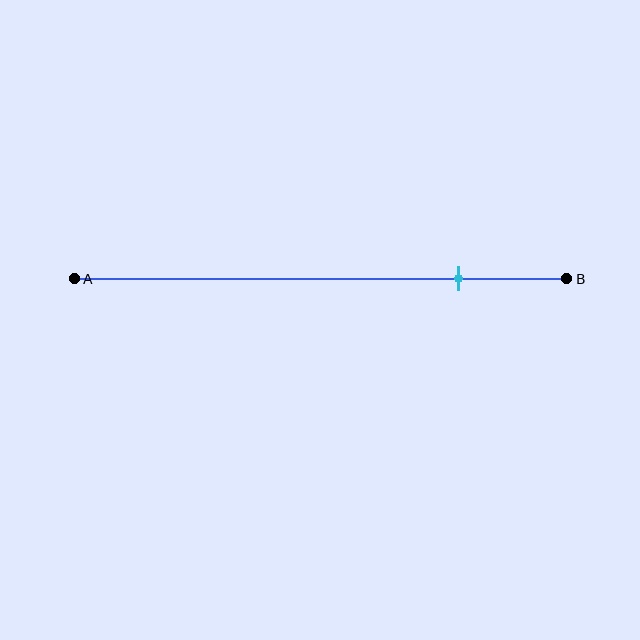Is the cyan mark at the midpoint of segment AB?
No, the mark is at about 80% from A, not at the 50% midpoint.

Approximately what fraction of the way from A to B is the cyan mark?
The cyan mark is approximately 80% of the way from A to B.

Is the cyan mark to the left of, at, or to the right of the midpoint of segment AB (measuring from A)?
The cyan mark is to the right of the midpoint of segment AB.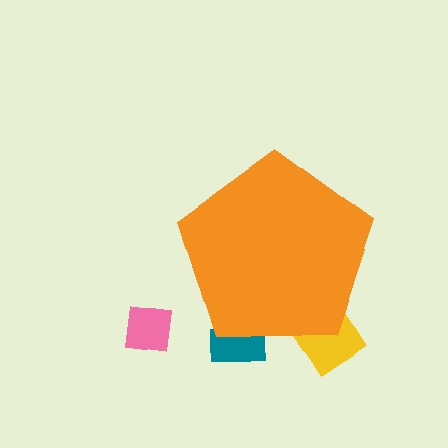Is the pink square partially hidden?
No, the pink square is fully visible.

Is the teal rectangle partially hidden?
Yes, the teal rectangle is partially hidden behind the orange pentagon.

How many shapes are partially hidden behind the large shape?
2 shapes are partially hidden.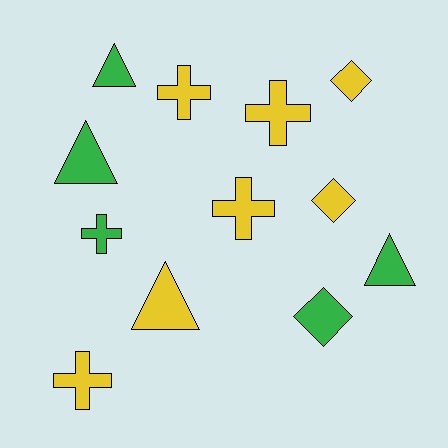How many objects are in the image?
There are 12 objects.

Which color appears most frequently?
Yellow, with 7 objects.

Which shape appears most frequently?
Cross, with 5 objects.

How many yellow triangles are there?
There is 1 yellow triangle.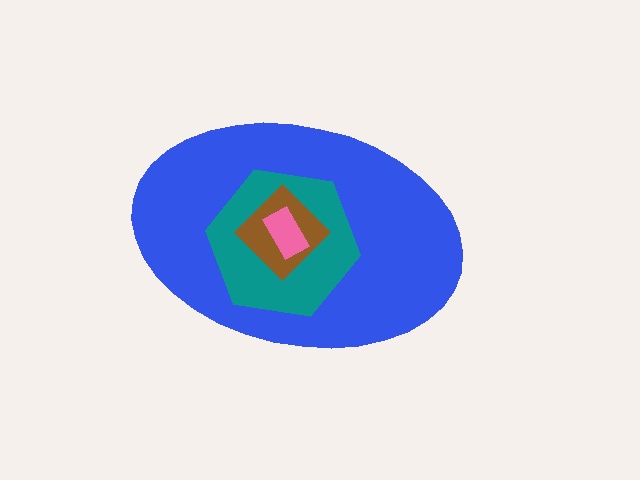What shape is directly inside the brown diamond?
The pink rectangle.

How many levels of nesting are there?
4.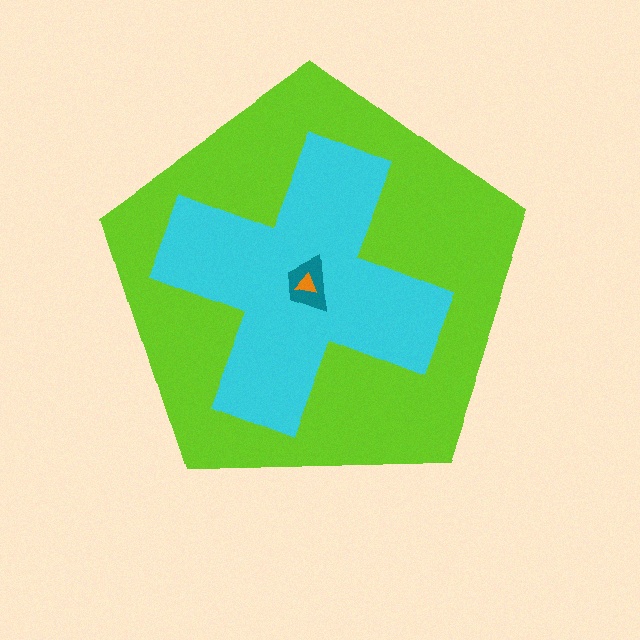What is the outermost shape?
The lime pentagon.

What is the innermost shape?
The orange triangle.